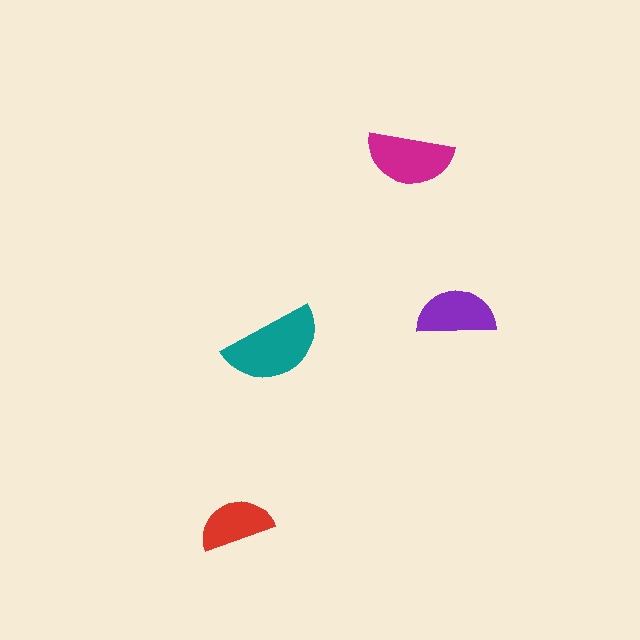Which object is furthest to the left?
The red semicircle is leftmost.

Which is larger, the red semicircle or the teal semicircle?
The teal one.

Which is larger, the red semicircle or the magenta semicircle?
The magenta one.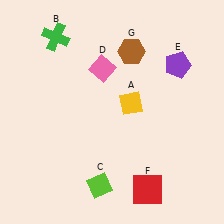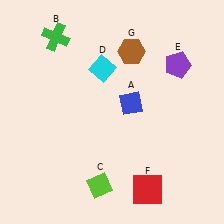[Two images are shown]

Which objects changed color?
A changed from yellow to blue. D changed from pink to cyan.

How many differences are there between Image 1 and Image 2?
There are 2 differences between the two images.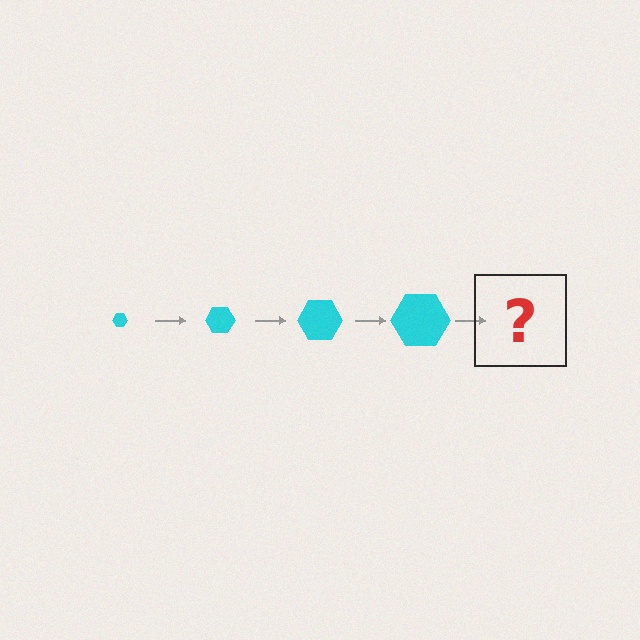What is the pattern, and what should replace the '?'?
The pattern is that the hexagon gets progressively larger each step. The '?' should be a cyan hexagon, larger than the previous one.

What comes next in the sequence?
The next element should be a cyan hexagon, larger than the previous one.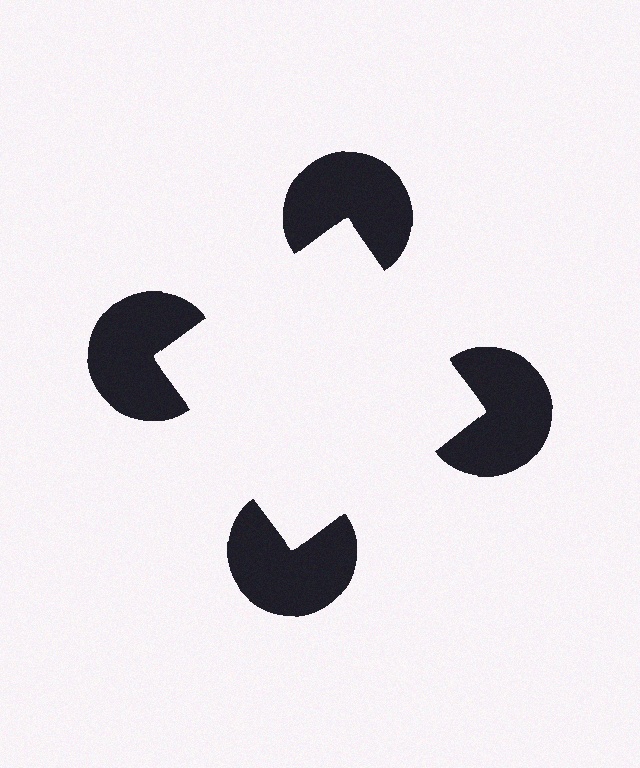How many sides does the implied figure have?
4 sides.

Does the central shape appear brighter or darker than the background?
It typically appears slightly brighter than the background, even though no actual brightness change is drawn.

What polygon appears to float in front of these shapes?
An illusory square — its edges are inferred from the aligned wedge cuts in the pac-man discs, not physically drawn.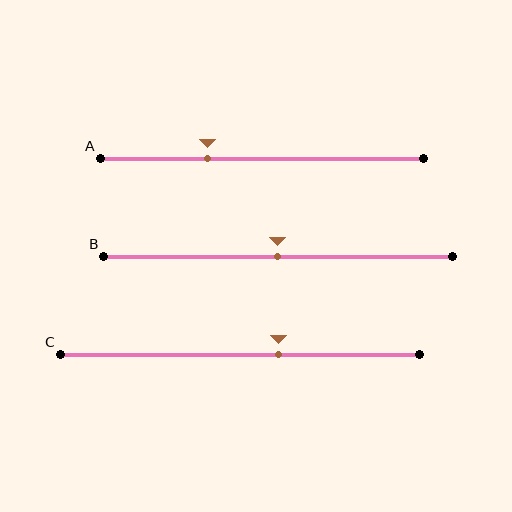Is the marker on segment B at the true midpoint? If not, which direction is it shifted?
Yes, the marker on segment B is at the true midpoint.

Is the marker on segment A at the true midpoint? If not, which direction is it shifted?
No, the marker on segment A is shifted to the left by about 17% of the segment length.